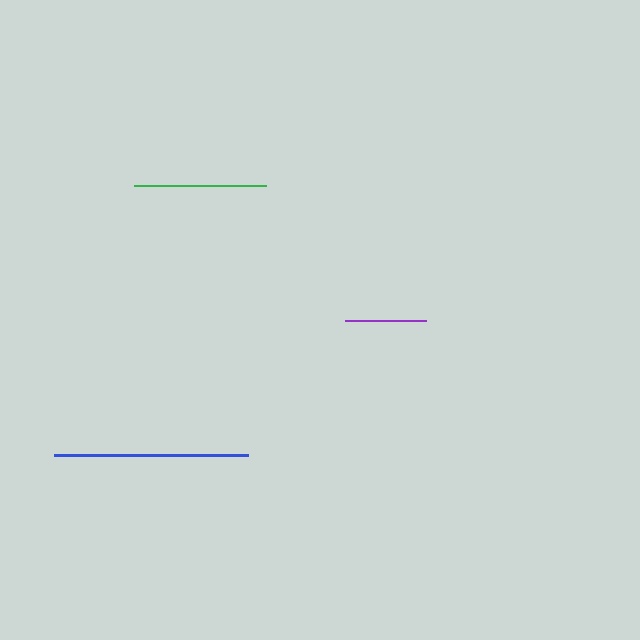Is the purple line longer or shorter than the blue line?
The blue line is longer than the purple line.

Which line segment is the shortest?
The purple line is the shortest at approximately 80 pixels.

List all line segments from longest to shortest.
From longest to shortest: blue, green, purple.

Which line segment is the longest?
The blue line is the longest at approximately 194 pixels.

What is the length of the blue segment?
The blue segment is approximately 194 pixels long.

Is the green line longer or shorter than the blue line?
The blue line is longer than the green line.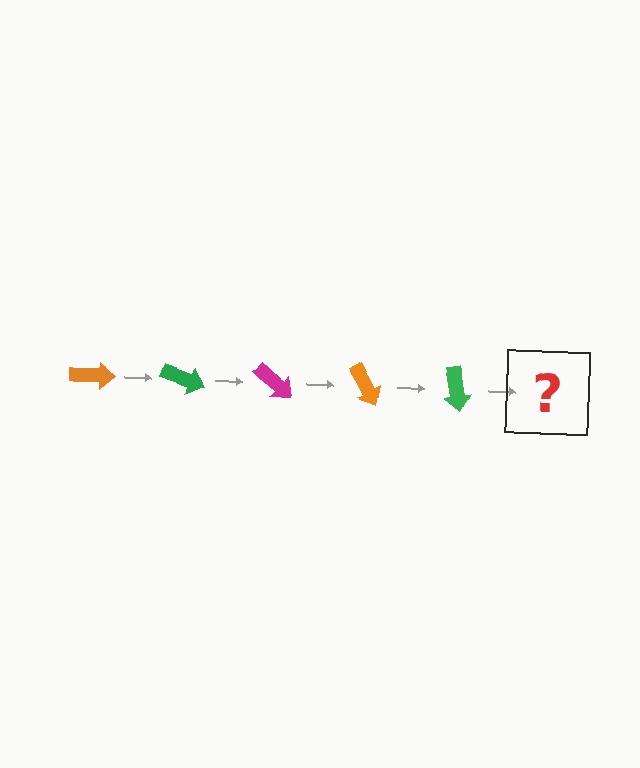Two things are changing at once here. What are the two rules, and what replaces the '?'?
The two rules are that it rotates 20 degrees each step and the color cycles through orange, green, and magenta. The '?' should be a magenta arrow, rotated 100 degrees from the start.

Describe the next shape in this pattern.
It should be a magenta arrow, rotated 100 degrees from the start.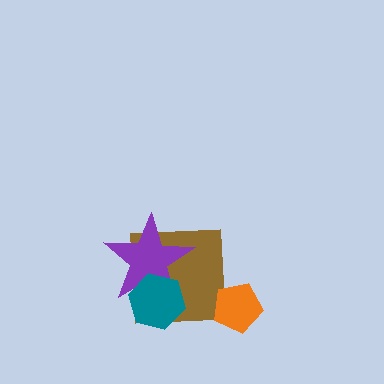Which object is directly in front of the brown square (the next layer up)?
The purple star is directly in front of the brown square.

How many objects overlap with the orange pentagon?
0 objects overlap with the orange pentagon.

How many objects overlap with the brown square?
2 objects overlap with the brown square.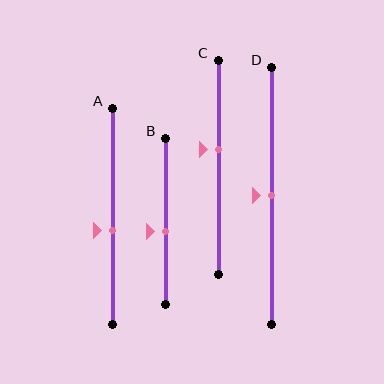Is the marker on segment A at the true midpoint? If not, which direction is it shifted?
No, the marker on segment A is shifted downward by about 7% of the segment length.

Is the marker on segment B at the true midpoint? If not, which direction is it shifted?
No, the marker on segment B is shifted downward by about 6% of the segment length.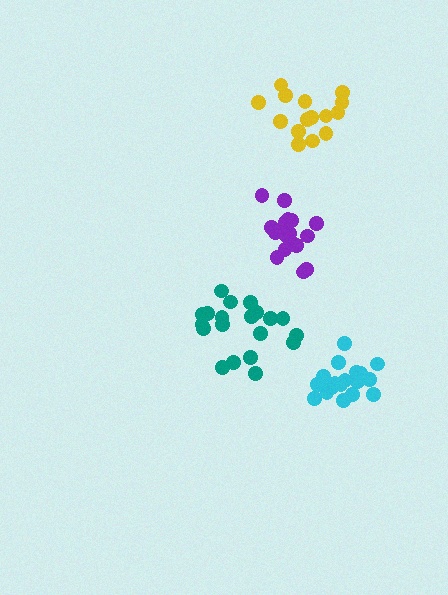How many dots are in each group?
Group 1: 20 dots, Group 2: 17 dots, Group 3: 15 dots, Group 4: 19 dots (71 total).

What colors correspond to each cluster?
The clusters are colored: teal, purple, yellow, cyan.